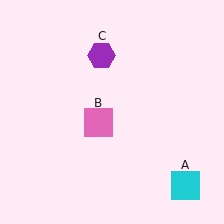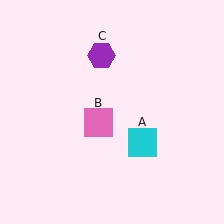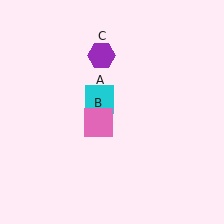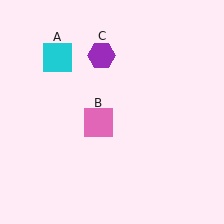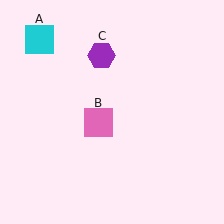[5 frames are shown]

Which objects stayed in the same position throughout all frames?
Pink square (object B) and purple hexagon (object C) remained stationary.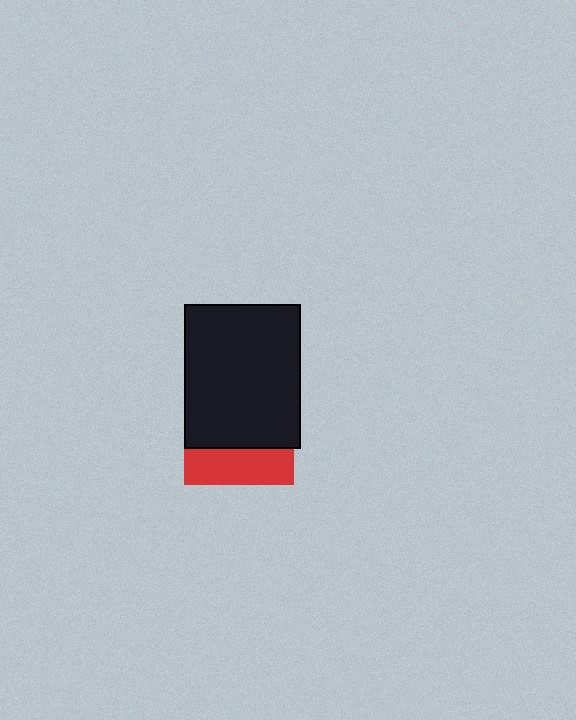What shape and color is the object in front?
The object in front is a black rectangle.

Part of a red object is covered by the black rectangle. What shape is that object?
It is a square.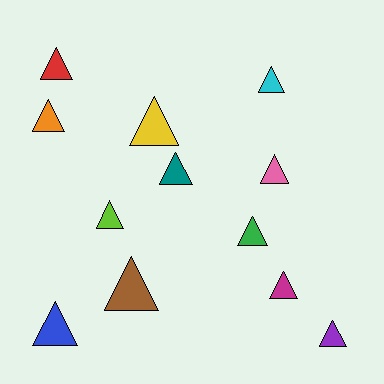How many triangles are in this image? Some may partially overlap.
There are 12 triangles.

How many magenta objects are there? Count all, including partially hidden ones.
There is 1 magenta object.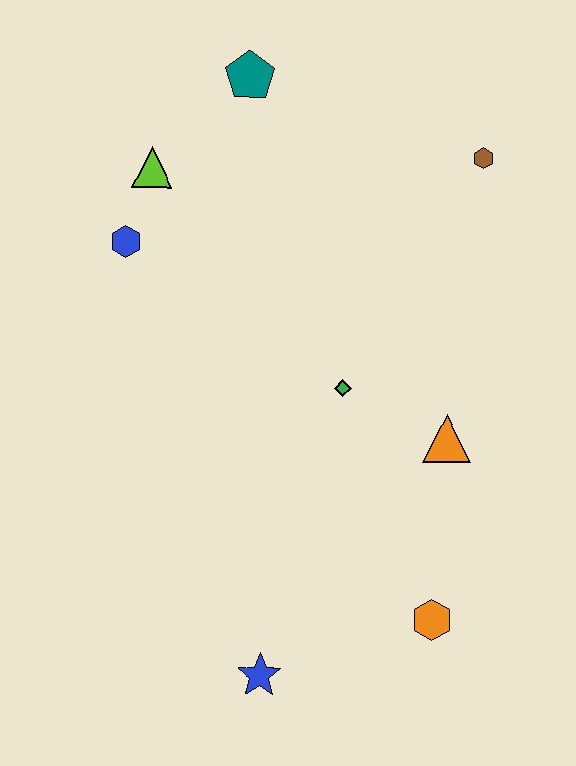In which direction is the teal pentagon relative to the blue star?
The teal pentagon is above the blue star.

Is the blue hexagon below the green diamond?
No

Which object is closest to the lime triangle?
The blue hexagon is closest to the lime triangle.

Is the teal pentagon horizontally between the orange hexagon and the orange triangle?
No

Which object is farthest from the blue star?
The teal pentagon is farthest from the blue star.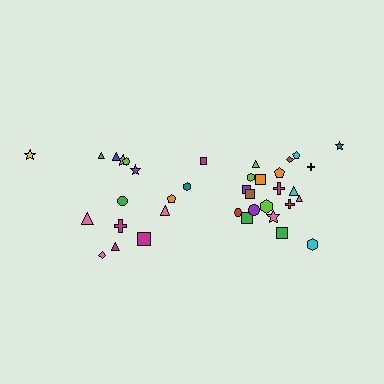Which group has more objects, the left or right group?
The right group.